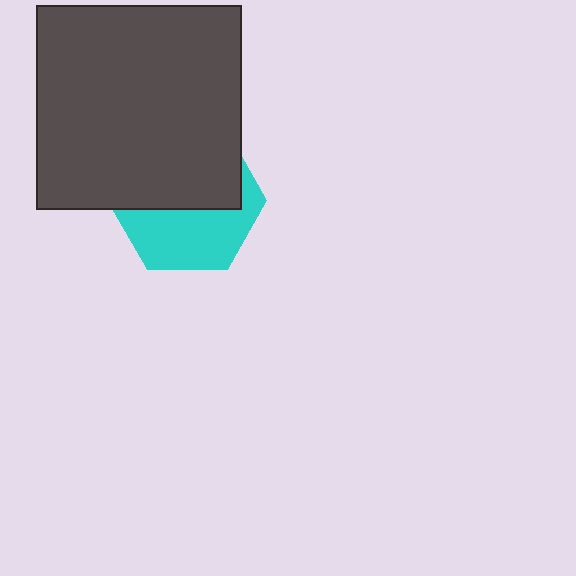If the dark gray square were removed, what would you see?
You would see the complete cyan hexagon.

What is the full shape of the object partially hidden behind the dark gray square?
The partially hidden object is a cyan hexagon.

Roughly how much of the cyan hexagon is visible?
About half of it is visible (roughly 46%).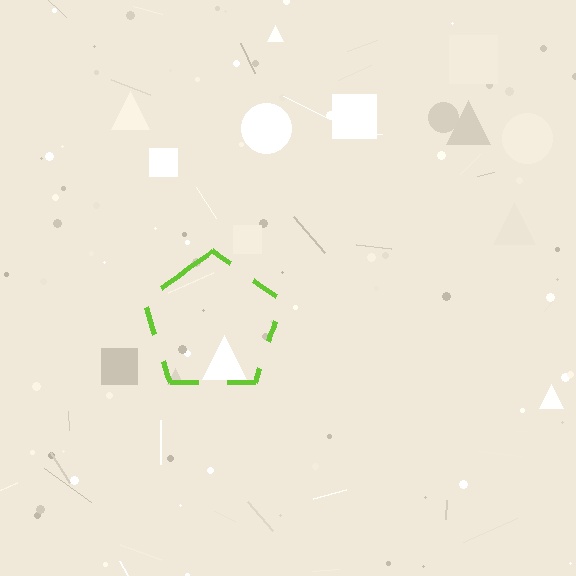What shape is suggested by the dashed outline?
The dashed outline suggests a pentagon.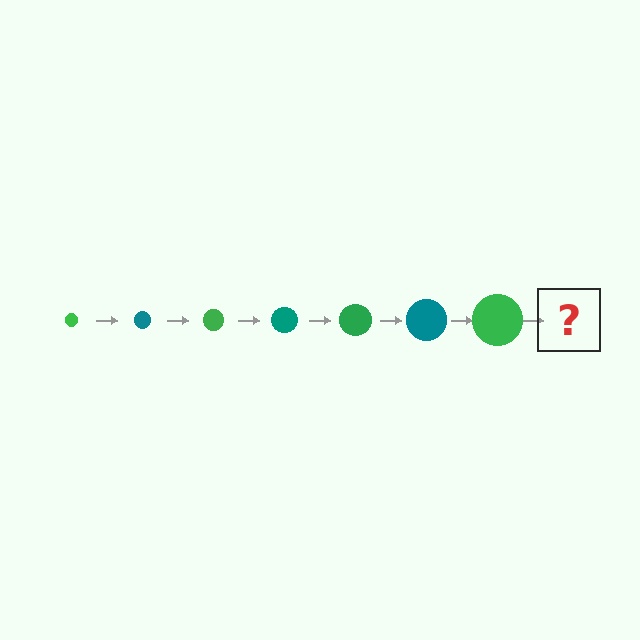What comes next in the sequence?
The next element should be a teal circle, larger than the previous one.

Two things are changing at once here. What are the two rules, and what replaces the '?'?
The two rules are that the circle grows larger each step and the color cycles through green and teal. The '?' should be a teal circle, larger than the previous one.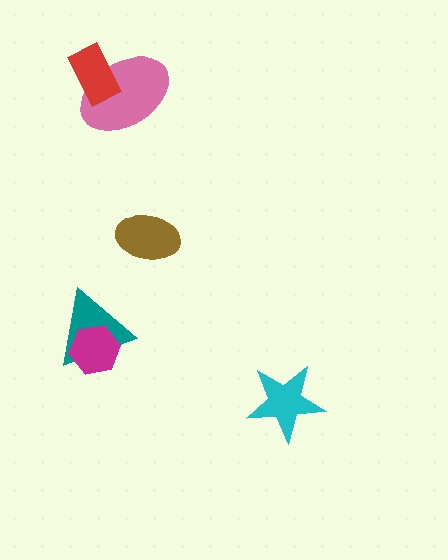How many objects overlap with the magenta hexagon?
1 object overlaps with the magenta hexagon.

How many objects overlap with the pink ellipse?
1 object overlaps with the pink ellipse.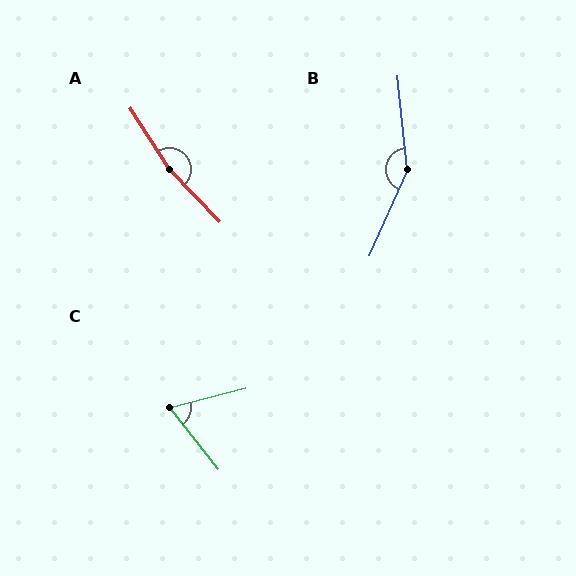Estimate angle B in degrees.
Approximately 150 degrees.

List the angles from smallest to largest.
C (66°), B (150°), A (169°).